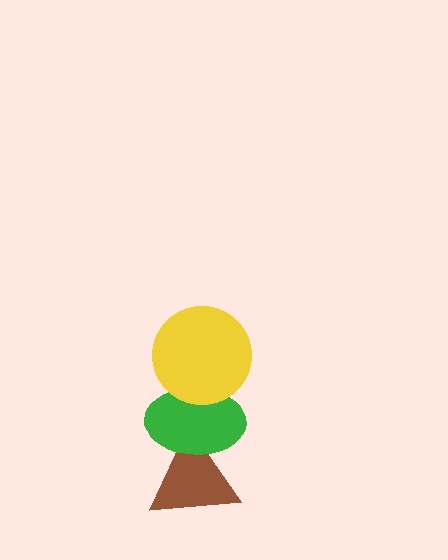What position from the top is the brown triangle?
The brown triangle is 3rd from the top.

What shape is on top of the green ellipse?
The yellow circle is on top of the green ellipse.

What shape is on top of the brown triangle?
The green ellipse is on top of the brown triangle.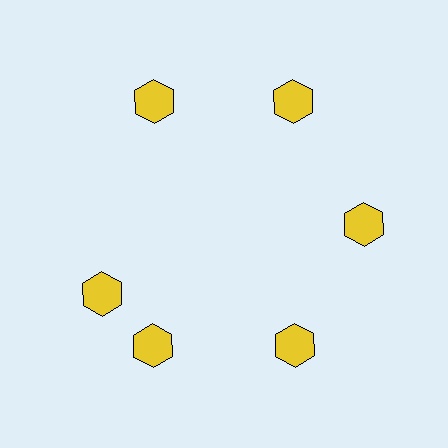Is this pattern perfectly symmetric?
No. The 6 yellow hexagons are arranged in a ring, but one element near the 9 o'clock position is rotated out of alignment along the ring, breaking the 6-fold rotational symmetry.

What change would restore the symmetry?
The symmetry would be restored by rotating it back into even spacing with its neighbors so that all 6 hexagons sit at equal angles and equal distance from the center.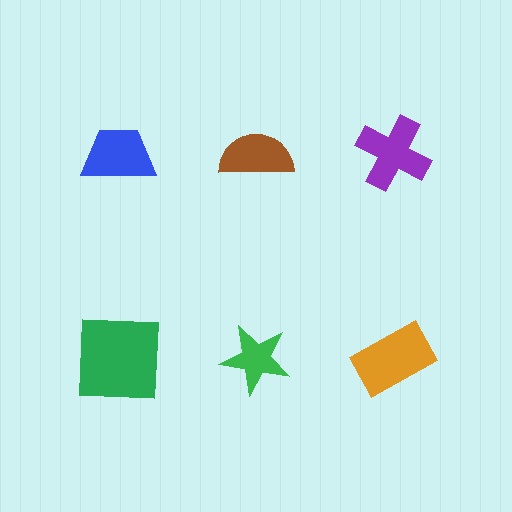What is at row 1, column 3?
A purple cross.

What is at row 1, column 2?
A brown semicircle.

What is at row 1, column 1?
A blue trapezoid.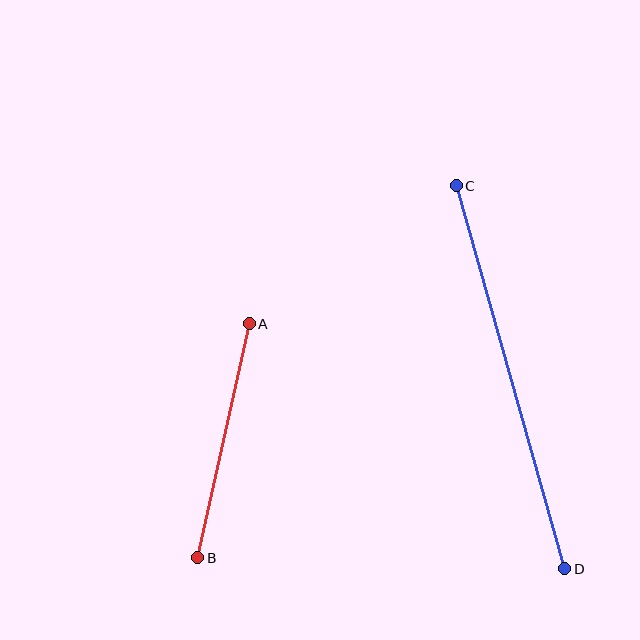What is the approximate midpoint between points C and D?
The midpoint is at approximately (510, 377) pixels.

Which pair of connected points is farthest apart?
Points C and D are farthest apart.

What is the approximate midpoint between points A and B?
The midpoint is at approximately (224, 441) pixels.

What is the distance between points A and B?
The distance is approximately 240 pixels.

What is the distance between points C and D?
The distance is approximately 398 pixels.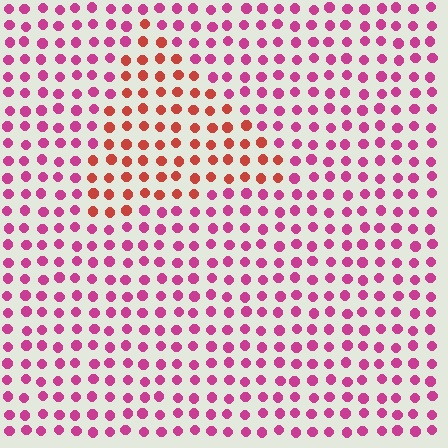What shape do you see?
I see a triangle.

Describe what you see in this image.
The image is filled with small magenta elements in a uniform arrangement. A triangle-shaped region is visible where the elements are tinted to a slightly different hue, forming a subtle color boundary.